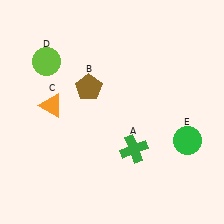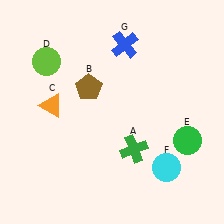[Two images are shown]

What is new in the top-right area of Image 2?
A blue cross (G) was added in the top-right area of Image 2.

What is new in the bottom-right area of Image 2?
A cyan circle (F) was added in the bottom-right area of Image 2.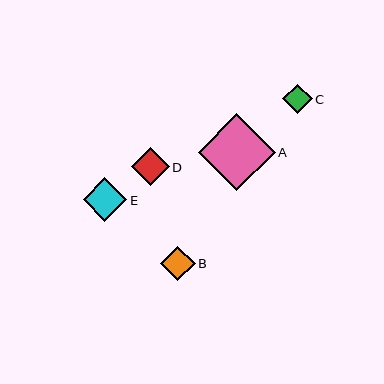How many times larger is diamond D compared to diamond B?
Diamond D is approximately 1.1 times the size of diamond B.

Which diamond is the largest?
Diamond A is the largest with a size of approximately 77 pixels.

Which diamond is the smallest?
Diamond C is the smallest with a size of approximately 29 pixels.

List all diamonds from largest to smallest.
From largest to smallest: A, E, D, B, C.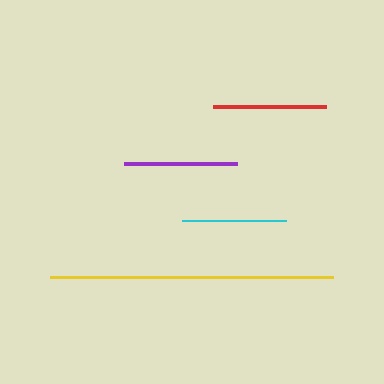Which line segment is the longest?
The yellow line is the longest at approximately 284 pixels.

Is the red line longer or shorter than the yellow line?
The yellow line is longer than the red line.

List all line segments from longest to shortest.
From longest to shortest: yellow, purple, red, cyan.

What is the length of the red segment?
The red segment is approximately 113 pixels long.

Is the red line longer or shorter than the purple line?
The purple line is longer than the red line.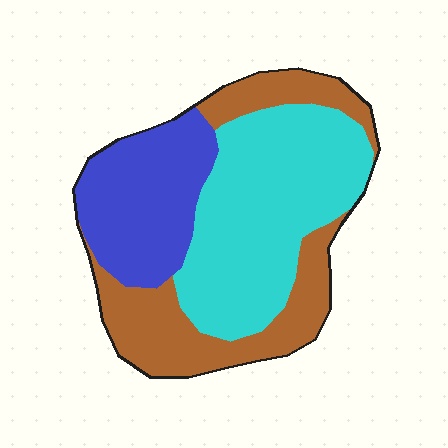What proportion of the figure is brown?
Brown covers about 30% of the figure.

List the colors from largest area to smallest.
From largest to smallest: cyan, brown, blue.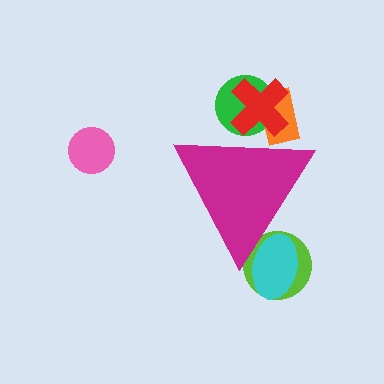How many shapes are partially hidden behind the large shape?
5 shapes are partially hidden.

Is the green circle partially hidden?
Yes, the green circle is partially hidden behind the magenta triangle.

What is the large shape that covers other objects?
A magenta triangle.